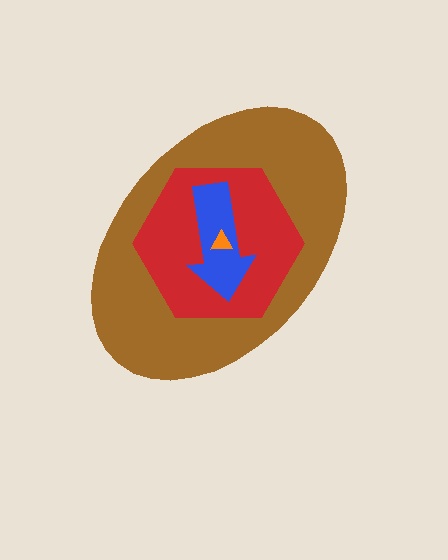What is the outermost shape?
The brown ellipse.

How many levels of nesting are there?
4.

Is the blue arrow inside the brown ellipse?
Yes.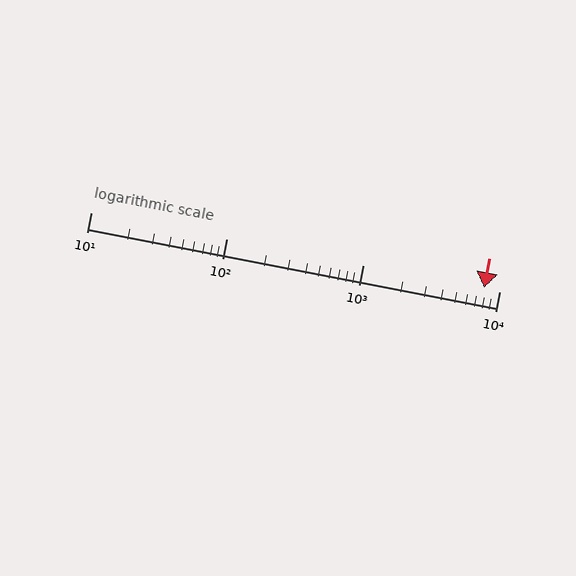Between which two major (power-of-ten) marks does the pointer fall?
The pointer is between 1000 and 10000.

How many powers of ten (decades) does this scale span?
The scale spans 3 decades, from 10 to 10000.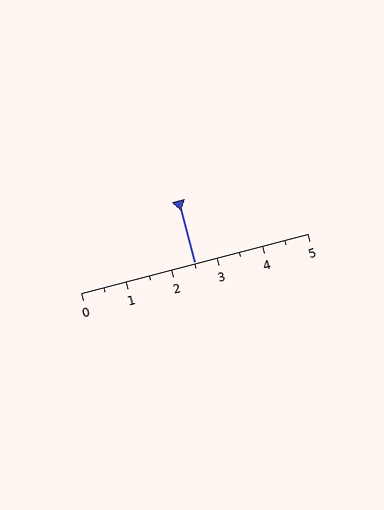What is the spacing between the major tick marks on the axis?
The major ticks are spaced 1 apart.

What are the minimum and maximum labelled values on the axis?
The axis runs from 0 to 5.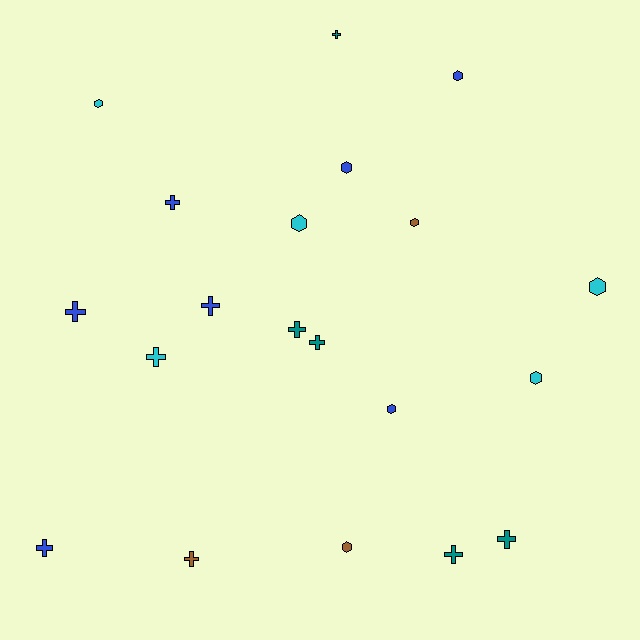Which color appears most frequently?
Blue, with 7 objects.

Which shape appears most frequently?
Cross, with 11 objects.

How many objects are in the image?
There are 20 objects.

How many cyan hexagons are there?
There are 4 cyan hexagons.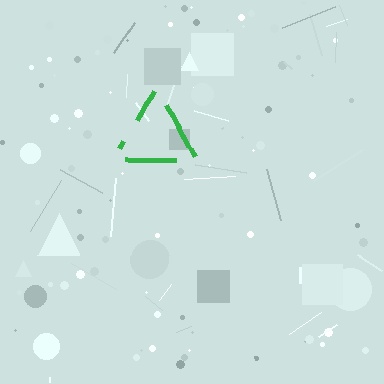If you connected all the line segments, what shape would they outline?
They would outline a triangle.